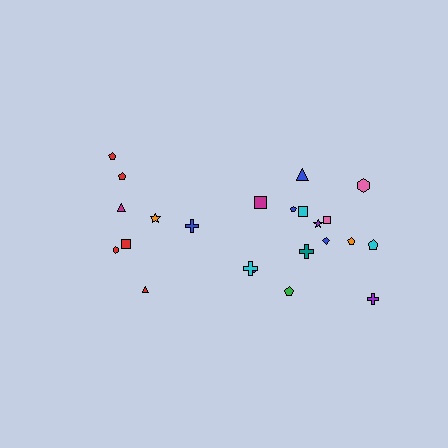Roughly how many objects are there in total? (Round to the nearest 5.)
Roughly 25 objects in total.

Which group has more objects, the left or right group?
The right group.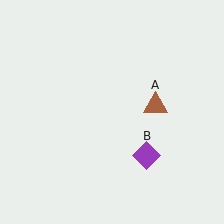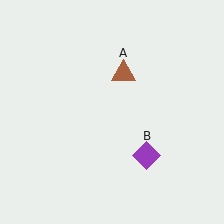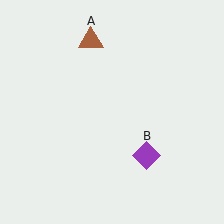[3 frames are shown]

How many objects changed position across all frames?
1 object changed position: brown triangle (object A).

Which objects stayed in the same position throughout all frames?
Purple diamond (object B) remained stationary.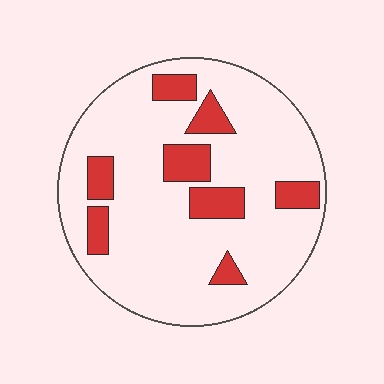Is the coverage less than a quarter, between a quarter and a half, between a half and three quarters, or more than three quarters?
Less than a quarter.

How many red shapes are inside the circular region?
8.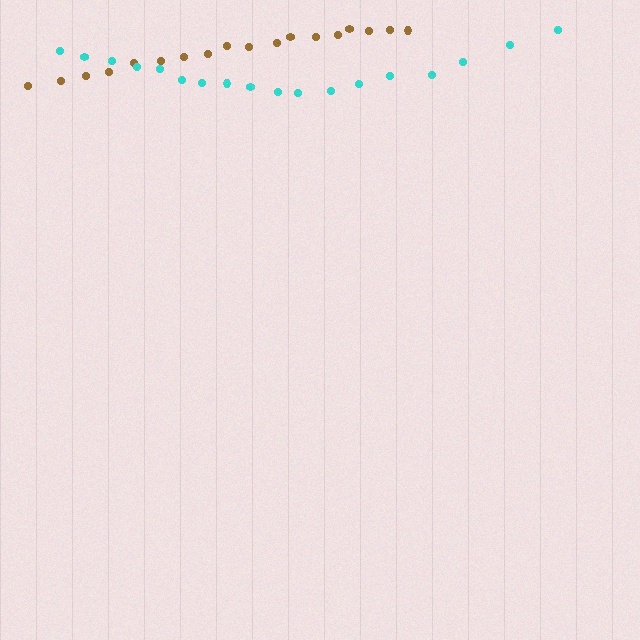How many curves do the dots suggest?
There are 2 distinct paths.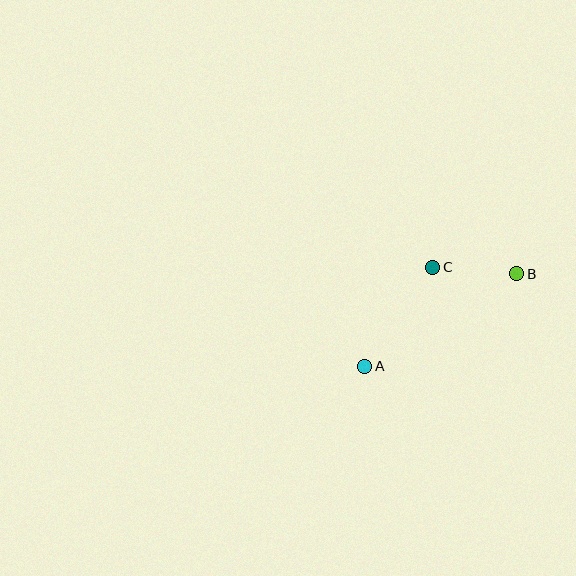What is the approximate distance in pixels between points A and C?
The distance between A and C is approximately 120 pixels.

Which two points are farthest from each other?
Points A and B are farthest from each other.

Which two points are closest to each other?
Points B and C are closest to each other.